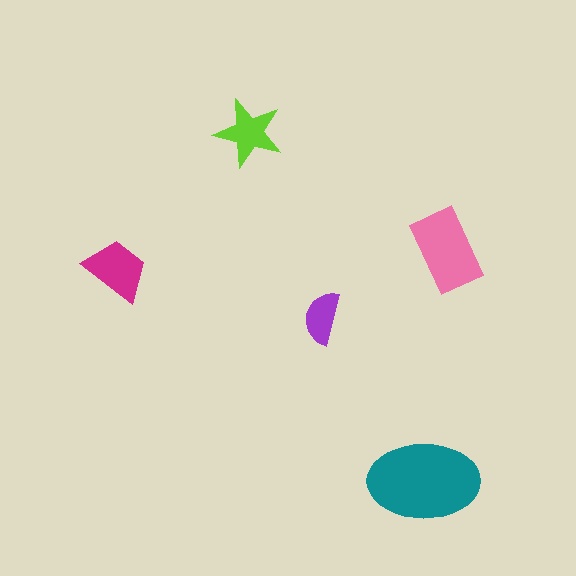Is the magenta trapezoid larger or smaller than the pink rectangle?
Smaller.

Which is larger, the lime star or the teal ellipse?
The teal ellipse.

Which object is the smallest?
The purple semicircle.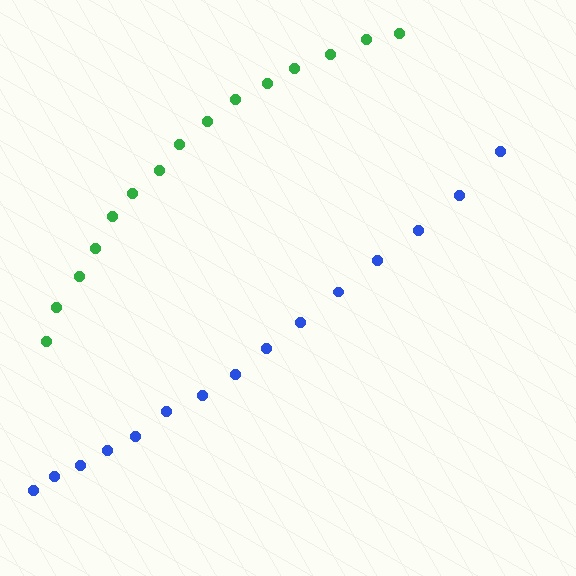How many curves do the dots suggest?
There are 2 distinct paths.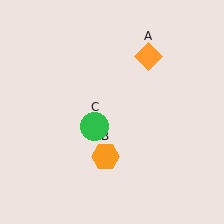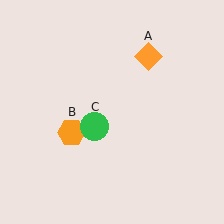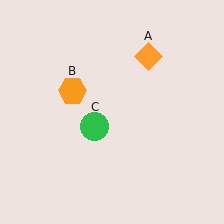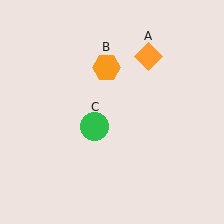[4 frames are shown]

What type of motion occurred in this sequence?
The orange hexagon (object B) rotated clockwise around the center of the scene.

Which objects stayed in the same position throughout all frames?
Orange diamond (object A) and green circle (object C) remained stationary.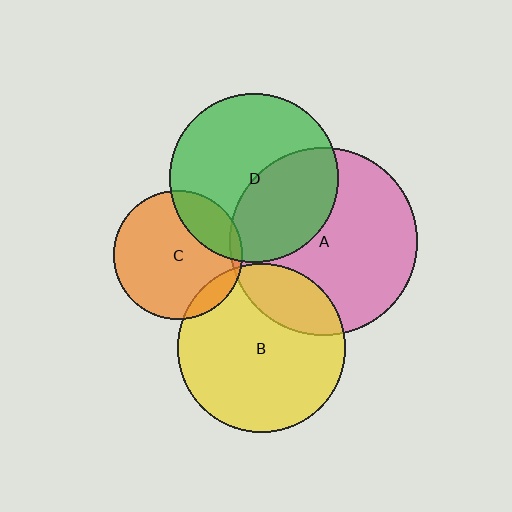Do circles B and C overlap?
Yes.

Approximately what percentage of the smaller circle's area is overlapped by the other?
Approximately 10%.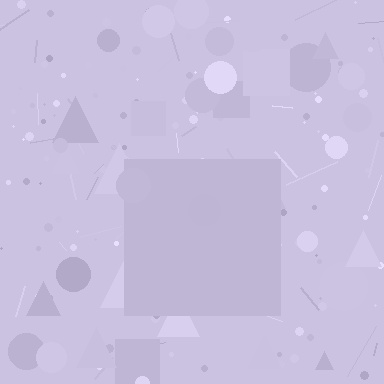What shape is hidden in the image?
A square is hidden in the image.